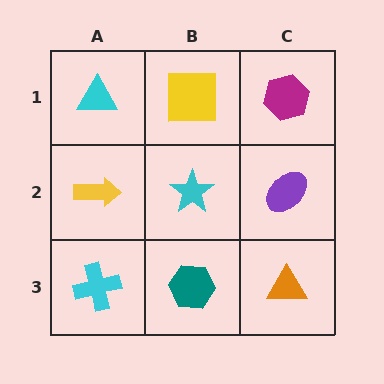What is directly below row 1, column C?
A purple ellipse.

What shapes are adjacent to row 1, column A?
A yellow arrow (row 2, column A), a yellow square (row 1, column B).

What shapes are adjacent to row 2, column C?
A magenta hexagon (row 1, column C), an orange triangle (row 3, column C), a cyan star (row 2, column B).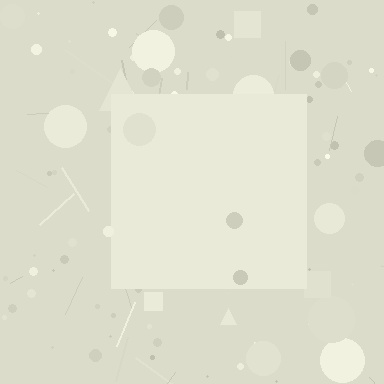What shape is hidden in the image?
A square is hidden in the image.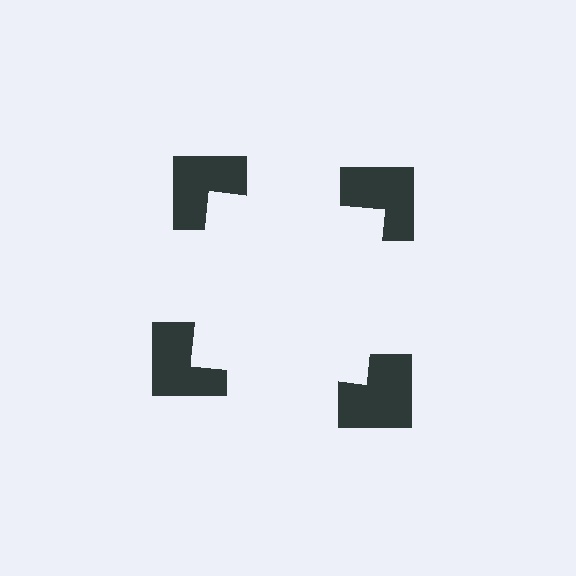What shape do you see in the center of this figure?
An illusory square — its edges are inferred from the aligned wedge cuts in the notched squares, not physically drawn.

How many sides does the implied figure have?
4 sides.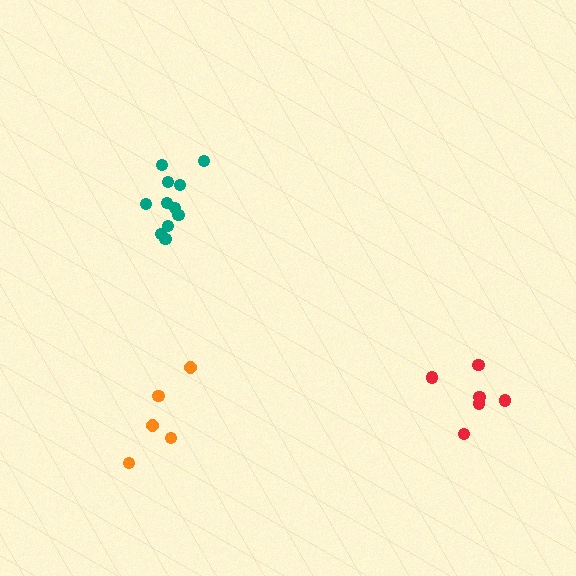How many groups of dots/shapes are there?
There are 3 groups.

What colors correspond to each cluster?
The clusters are colored: red, orange, teal.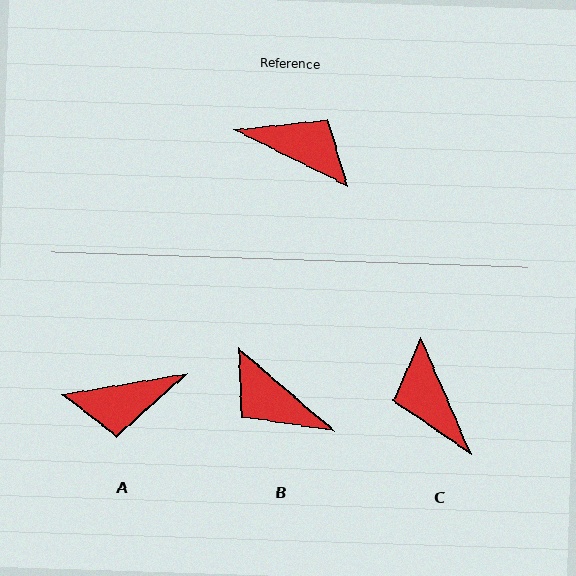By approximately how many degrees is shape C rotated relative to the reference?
Approximately 140 degrees counter-clockwise.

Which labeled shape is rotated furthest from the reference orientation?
B, about 166 degrees away.